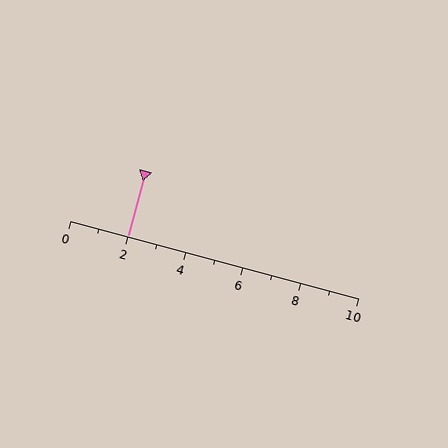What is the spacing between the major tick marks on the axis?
The major ticks are spaced 2 apart.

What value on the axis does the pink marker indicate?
The marker indicates approximately 2.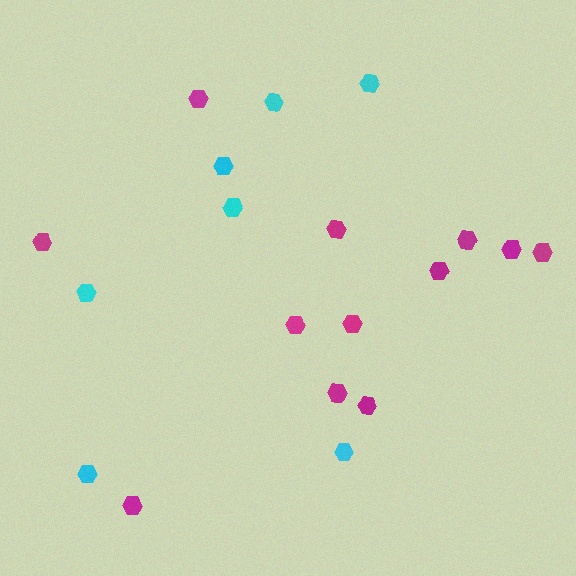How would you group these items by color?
There are 2 groups: one group of cyan hexagons (7) and one group of magenta hexagons (12).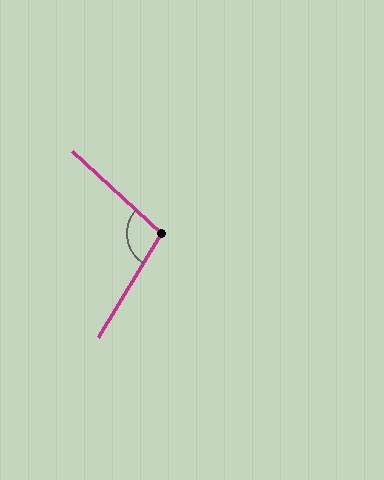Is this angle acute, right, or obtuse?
It is obtuse.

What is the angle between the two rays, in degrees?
Approximately 102 degrees.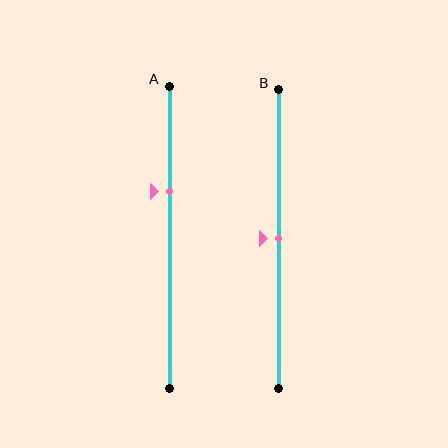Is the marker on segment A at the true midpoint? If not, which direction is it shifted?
No, the marker on segment A is shifted upward by about 15% of the segment length.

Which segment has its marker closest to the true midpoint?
Segment B has its marker closest to the true midpoint.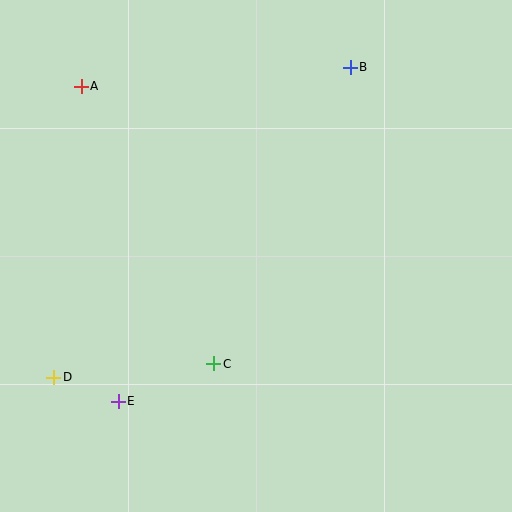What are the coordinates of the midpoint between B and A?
The midpoint between B and A is at (216, 77).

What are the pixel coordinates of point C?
Point C is at (214, 364).